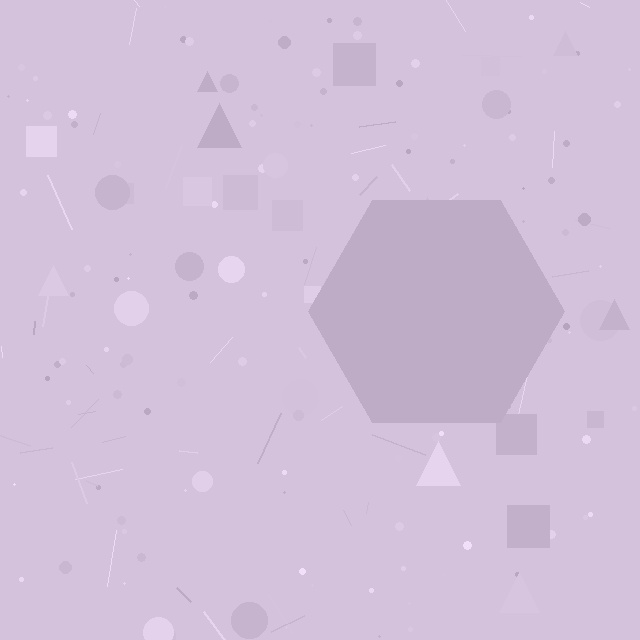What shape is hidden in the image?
A hexagon is hidden in the image.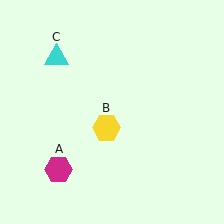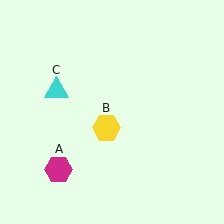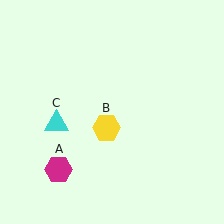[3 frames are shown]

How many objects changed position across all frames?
1 object changed position: cyan triangle (object C).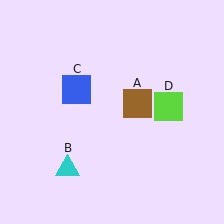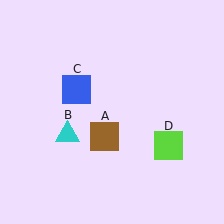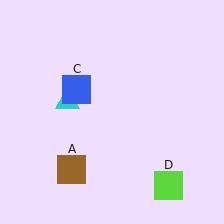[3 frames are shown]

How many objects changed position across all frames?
3 objects changed position: brown square (object A), cyan triangle (object B), lime square (object D).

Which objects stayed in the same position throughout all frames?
Blue square (object C) remained stationary.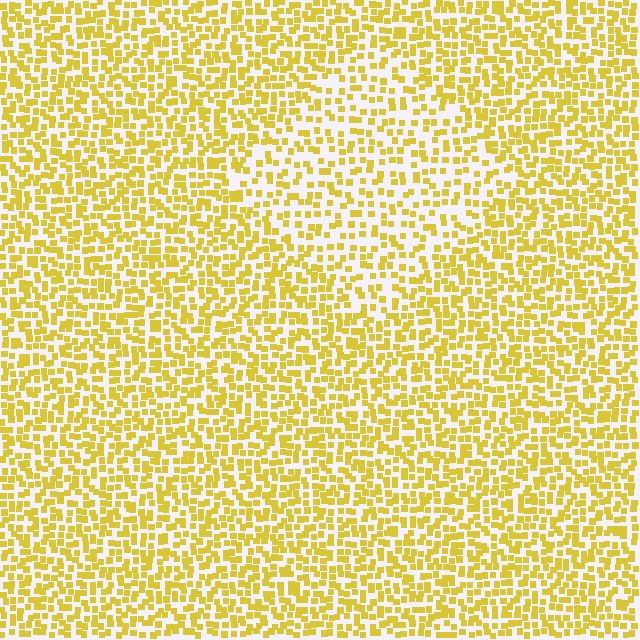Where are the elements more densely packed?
The elements are more densely packed outside the diamond boundary.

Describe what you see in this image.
The image contains small yellow elements arranged at two different densities. A diamond-shaped region is visible where the elements are less densely packed than the surrounding area.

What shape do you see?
I see a diamond.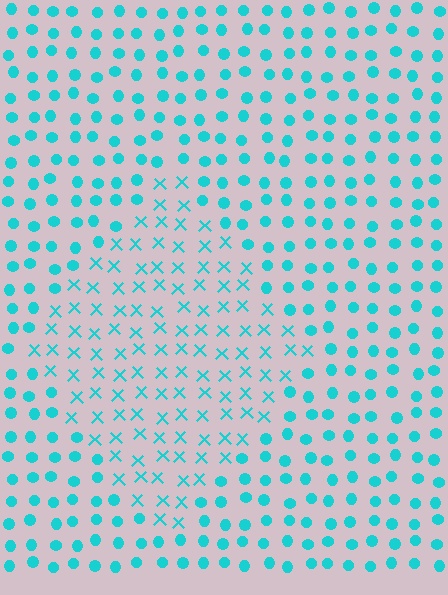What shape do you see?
I see a diamond.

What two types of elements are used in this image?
The image uses X marks inside the diamond region and circles outside it.